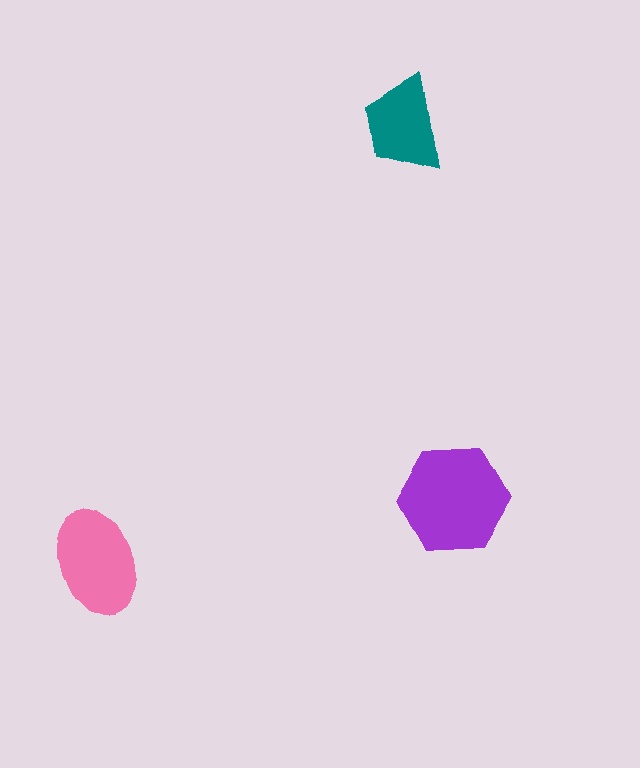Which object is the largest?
The purple hexagon.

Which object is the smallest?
The teal trapezoid.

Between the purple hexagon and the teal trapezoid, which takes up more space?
The purple hexagon.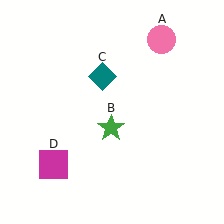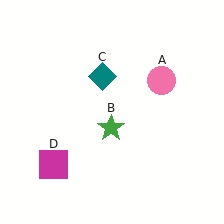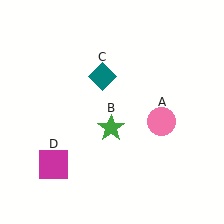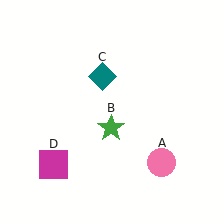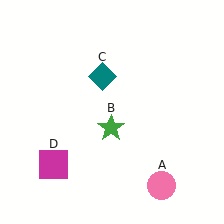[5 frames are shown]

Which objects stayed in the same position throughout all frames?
Green star (object B) and teal diamond (object C) and magenta square (object D) remained stationary.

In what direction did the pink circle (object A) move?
The pink circle (object A) moved down.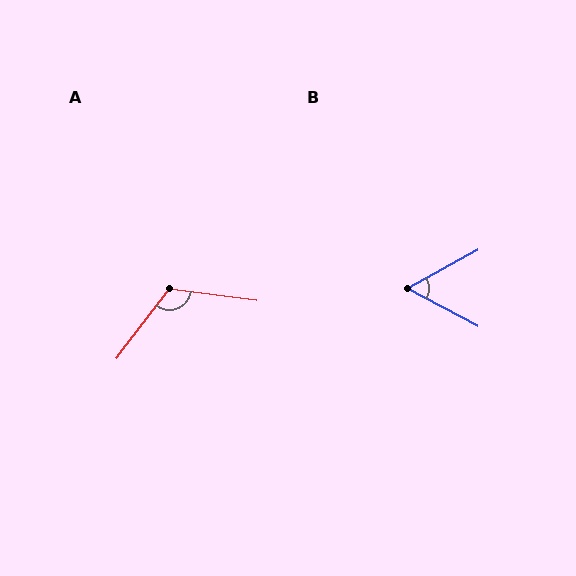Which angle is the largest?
A, at approximately 120 degrees.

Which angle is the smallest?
B, at approximately 57 degrees.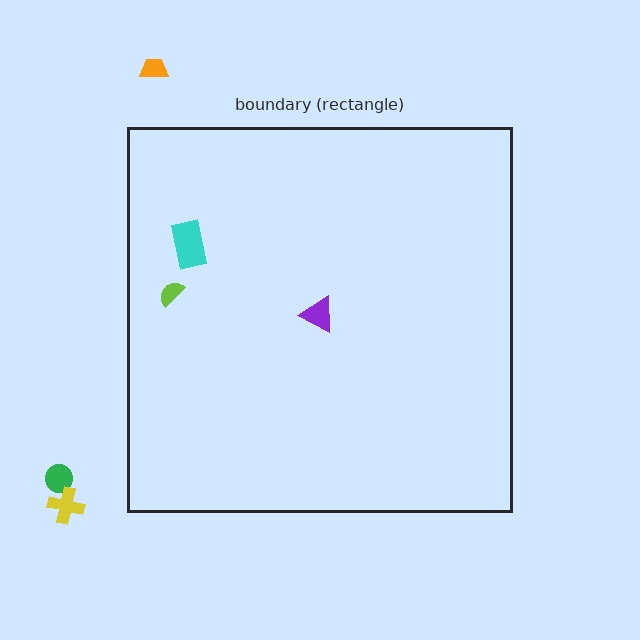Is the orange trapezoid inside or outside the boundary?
Outside.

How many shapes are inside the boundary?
3 inside, 3 outside.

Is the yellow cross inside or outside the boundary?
Outside.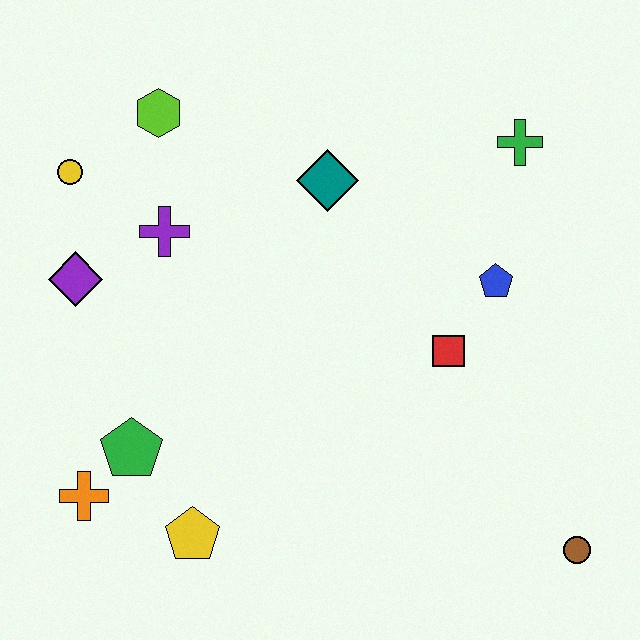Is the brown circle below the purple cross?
Yes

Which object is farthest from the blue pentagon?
The orange cross is farthest from the blue pentagon.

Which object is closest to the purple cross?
The purple diamond is closest to the purple cross.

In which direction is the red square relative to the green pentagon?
The red square is to the right of the green pentagon.